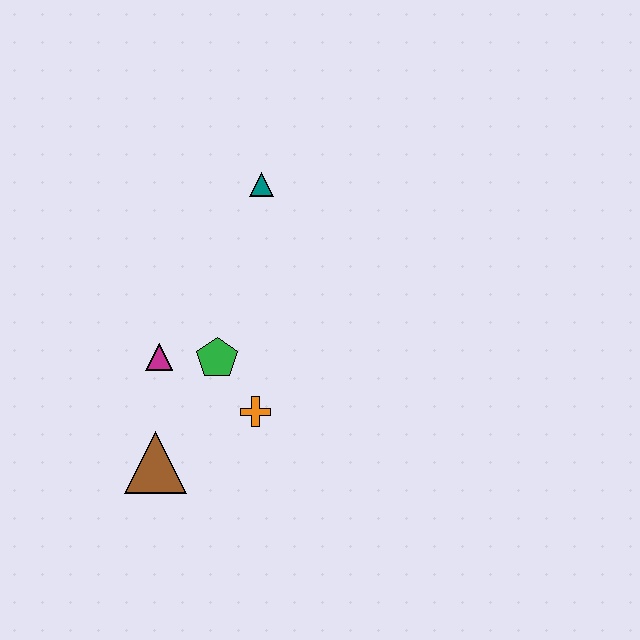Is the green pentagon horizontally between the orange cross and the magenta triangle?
Yes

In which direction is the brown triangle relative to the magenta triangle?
The brown triangle is below the magenta triangle.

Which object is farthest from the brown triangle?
The teal triangle is farthest from the brown triangle.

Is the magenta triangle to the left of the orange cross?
Yes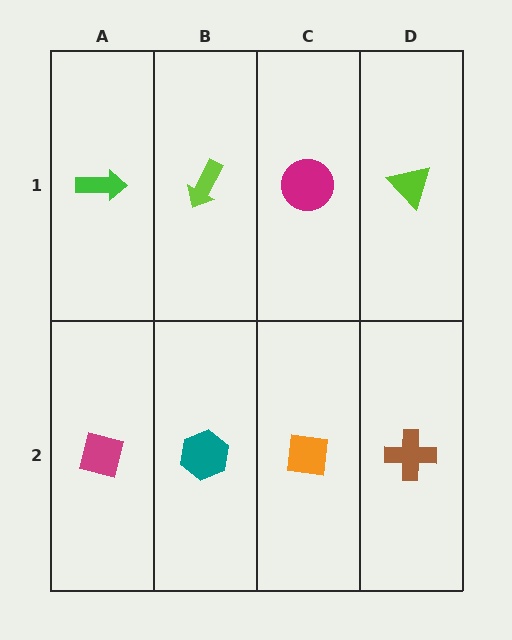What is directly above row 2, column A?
A green arrow.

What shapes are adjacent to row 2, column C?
A magenta circle (row 1, column C), a teal hexagon (row 2, column B), a brown cross (row 2, column D).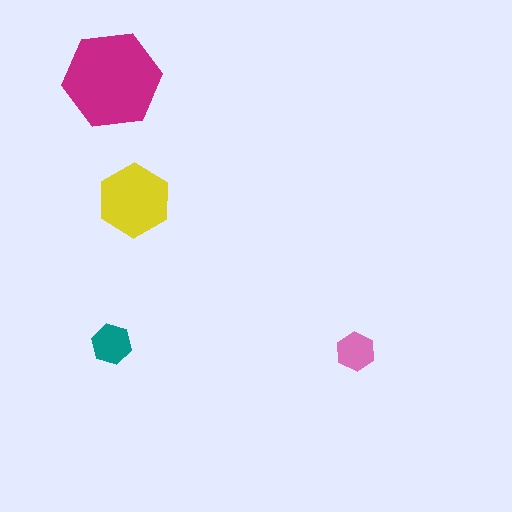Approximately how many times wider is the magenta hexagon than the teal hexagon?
About 2.5 times wider.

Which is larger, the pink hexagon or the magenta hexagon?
The magenta one.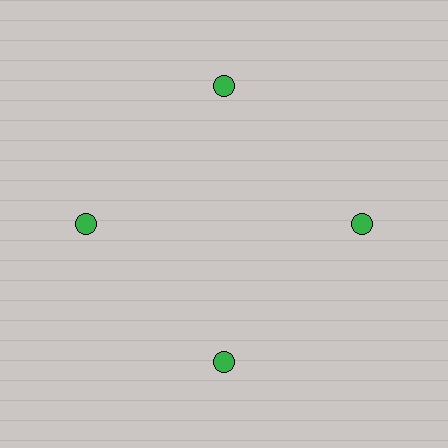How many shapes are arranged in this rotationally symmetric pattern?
There are 4 shapes, arranged in 4 groups of 1.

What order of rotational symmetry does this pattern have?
This pattern has 4-fold rotational symmetry.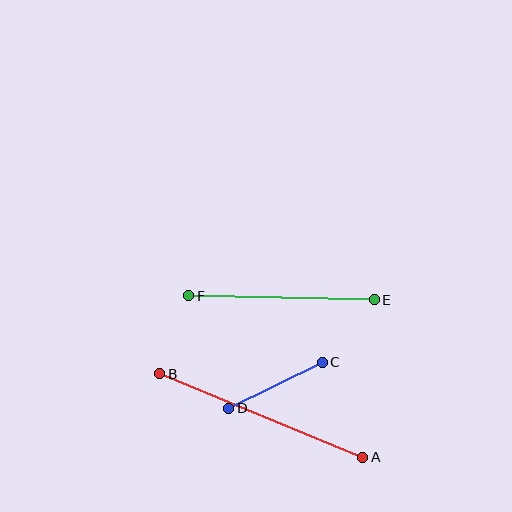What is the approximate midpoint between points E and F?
The midpoint is at approximately (281, 298) pixels.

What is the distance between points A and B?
The distance is approximately 220 pixels.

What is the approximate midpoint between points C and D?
The midpoint is at approximately (275, 385) pixels.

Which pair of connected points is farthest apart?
Points A and B are farthest apart.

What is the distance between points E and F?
The distance is approximately 186 pixels.